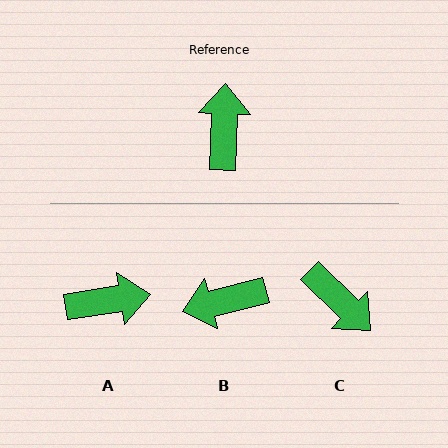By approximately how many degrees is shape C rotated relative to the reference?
Approximately 132 degrees clockwise.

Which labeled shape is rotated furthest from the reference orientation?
C, about 132 degrees away.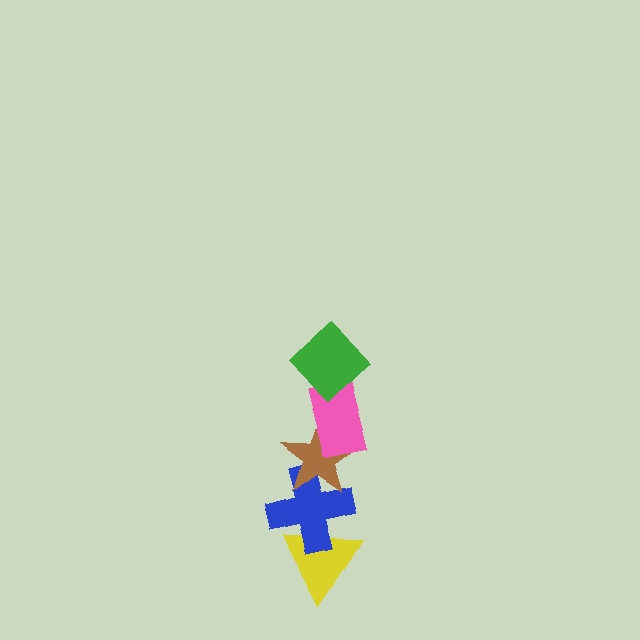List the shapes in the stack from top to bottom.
From top to bottom: the green diamond, the pink rectangle, the brown star, the blue cross, the yellow triangle.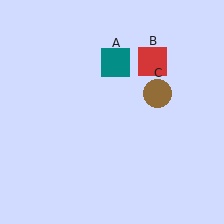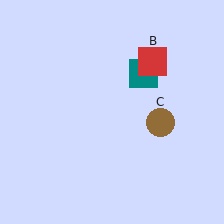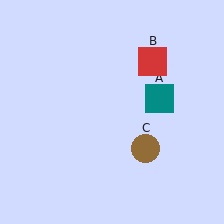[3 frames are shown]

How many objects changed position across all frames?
2 objects changed position: teal square (object A), brown circle (object C).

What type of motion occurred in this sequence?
The teal square (object A), brown circle (object C) rotated clockwise around the center of the scene.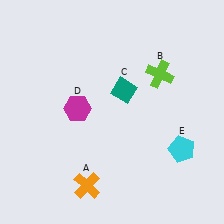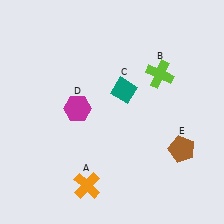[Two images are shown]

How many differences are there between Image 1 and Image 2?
There is 1 difference between the two images.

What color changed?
The pentagon (E) changed from cyan in Image 1 to brown in Image 2.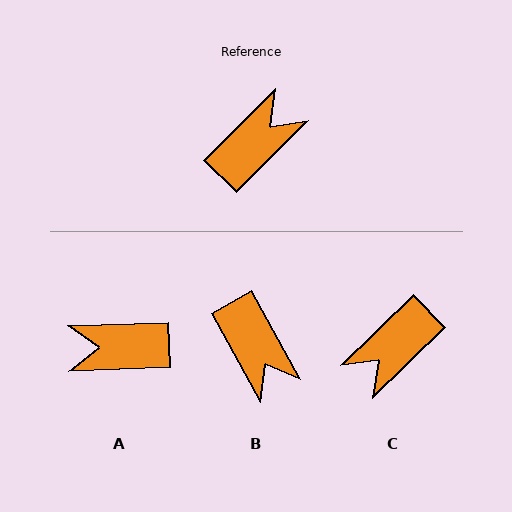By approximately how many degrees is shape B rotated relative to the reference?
Approximately 106 degrees clockwise.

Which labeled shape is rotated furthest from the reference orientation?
C, about 180 degrees away.